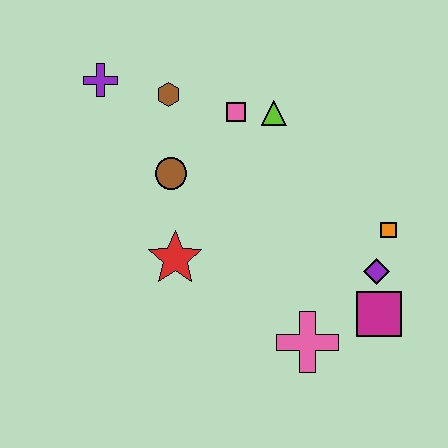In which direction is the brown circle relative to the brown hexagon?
The brown circle is below the brown hexagon.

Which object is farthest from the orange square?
The purple cross is farthest from the orange square.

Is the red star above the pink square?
No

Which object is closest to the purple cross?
The brown hexagon is closest to the purple cross.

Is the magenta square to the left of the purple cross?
No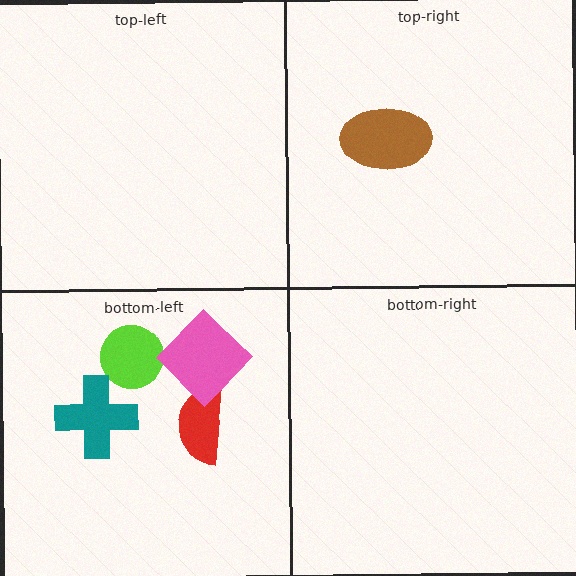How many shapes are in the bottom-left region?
4.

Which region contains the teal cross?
The bottom-left region.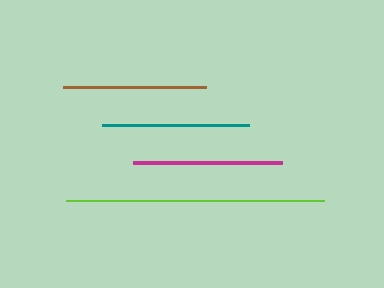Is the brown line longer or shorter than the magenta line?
The magenta line is longer than the brown line.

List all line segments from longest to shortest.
From longest to shortest: lime, magenta, teal, brown.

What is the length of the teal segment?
The teal segment is approximately 147 pixels long.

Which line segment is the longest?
The lime line is the longest at approximately 258 pixels.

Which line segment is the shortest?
The brown line is the shortest at approximately 143 pixels.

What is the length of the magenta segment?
The magenta segment is approximately 148 pixels long.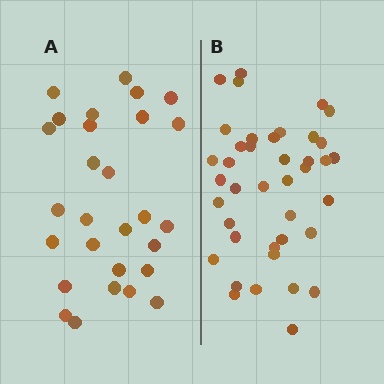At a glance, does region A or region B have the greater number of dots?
Region B (the right region) has more dots.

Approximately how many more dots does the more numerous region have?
Region B has roughly 12 or so more dots than region A.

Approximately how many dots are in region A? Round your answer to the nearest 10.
About 30 dots. (The exact count is 28, which rounds to 30.)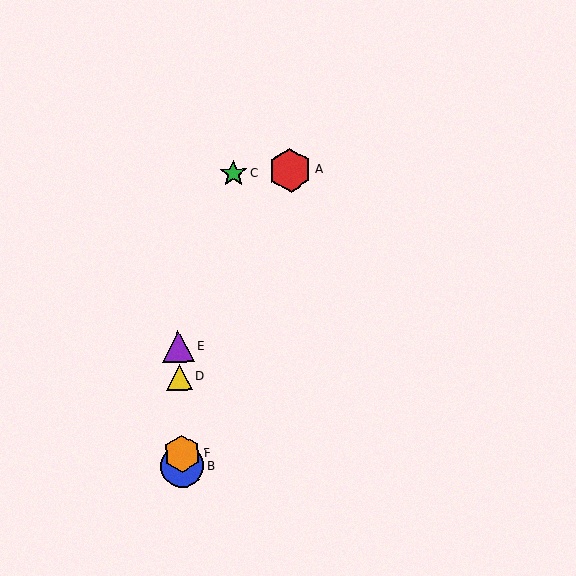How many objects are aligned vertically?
4 objects (B, D, E, F) are aligned vertically.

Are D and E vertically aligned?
Yes, both are at x≈179.